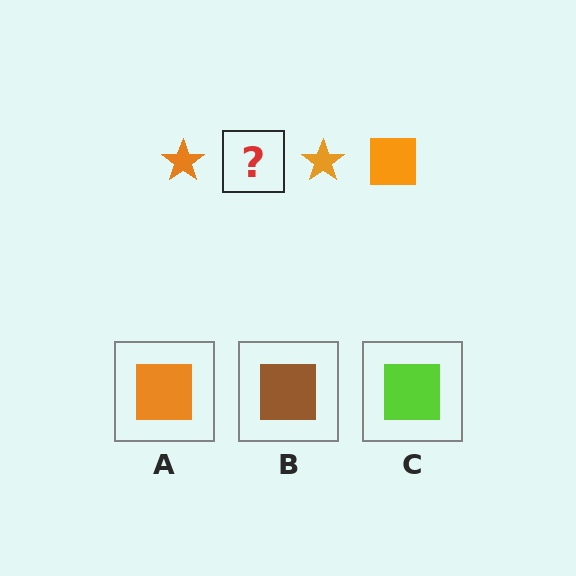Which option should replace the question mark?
Option A.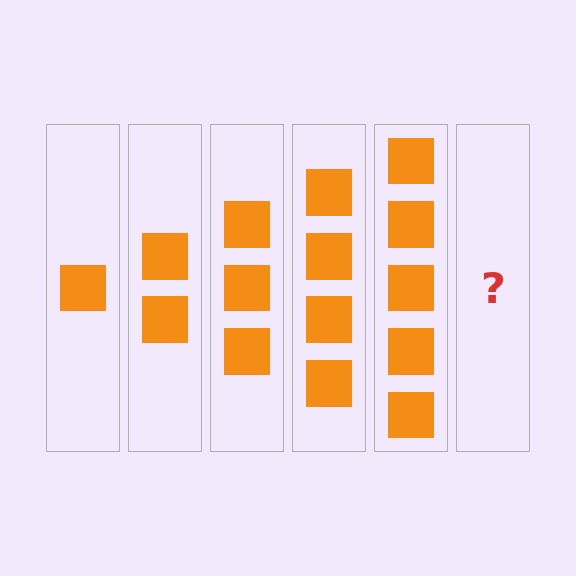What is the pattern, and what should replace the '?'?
The pattern is that each step adds one more square. The '?' should be 6 squares.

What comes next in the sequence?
The next element should be 6 squares.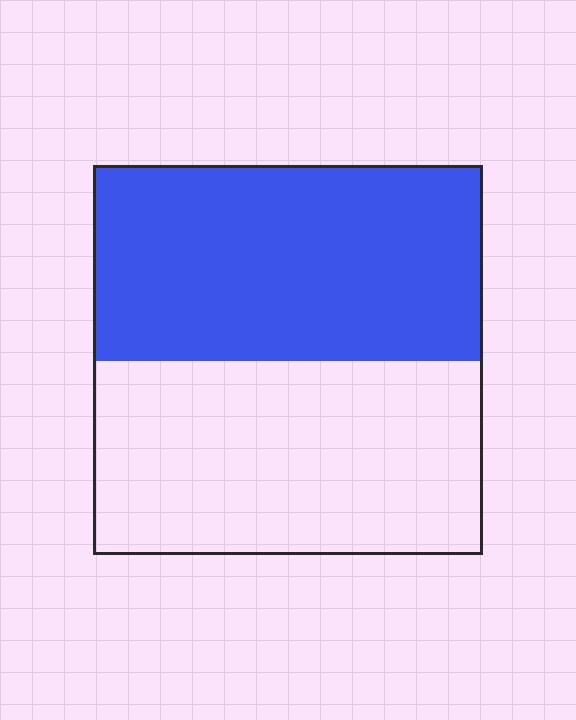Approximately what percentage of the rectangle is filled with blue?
Approximately 50%.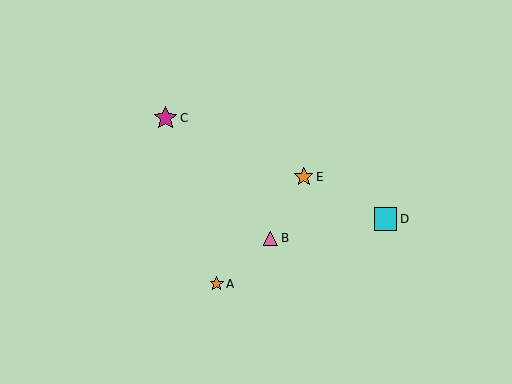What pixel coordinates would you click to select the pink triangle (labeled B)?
Click at (271, 238) to select the pink triangle B.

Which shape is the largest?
The magenta star (labeled C) is the largest.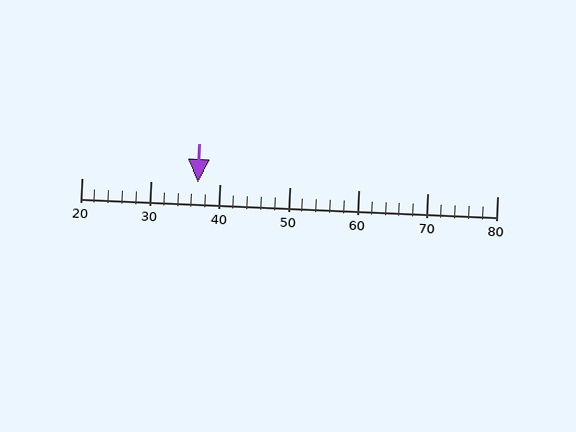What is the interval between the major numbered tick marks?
The major tick marks are spaced 10 units apart.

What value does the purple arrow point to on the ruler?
The purple arrow points to approximately 37.